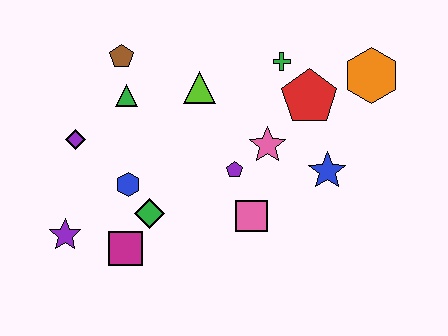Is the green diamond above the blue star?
No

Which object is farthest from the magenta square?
The orange hexagon is farthest from the magenta square.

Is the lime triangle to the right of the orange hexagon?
No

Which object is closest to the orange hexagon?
The red pentagon is closest to the orange hexagon.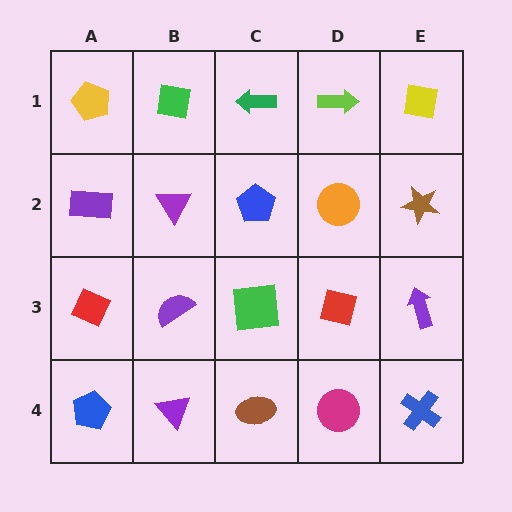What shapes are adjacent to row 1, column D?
An orange circle (row 2, column D), a green arrow (row 1, column C), a yellow square (row 1, column E).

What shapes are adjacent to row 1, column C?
A blue pentagon (row 2, column C), a green square (row 1, column B), a lime arrow (row 1, column D).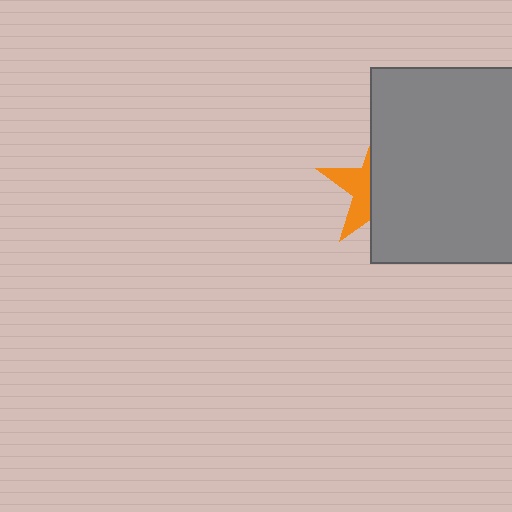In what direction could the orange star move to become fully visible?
The orange star could move left. That would shift it out from behind the gray rectangle entirely.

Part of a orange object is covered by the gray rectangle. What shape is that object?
It is a star.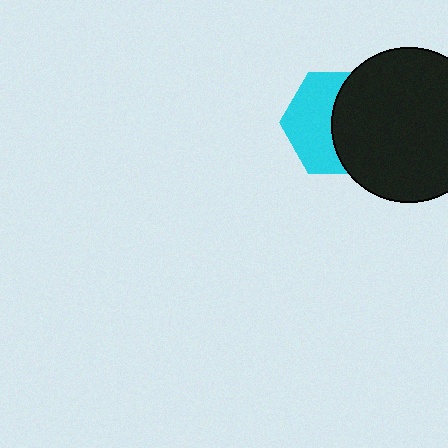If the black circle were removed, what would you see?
You would see the complete cyan hexagon.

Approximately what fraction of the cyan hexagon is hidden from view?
Roughly 51% of the cyan hexagon is hidden behind the black circle.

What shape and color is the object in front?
The object in front is a black circle.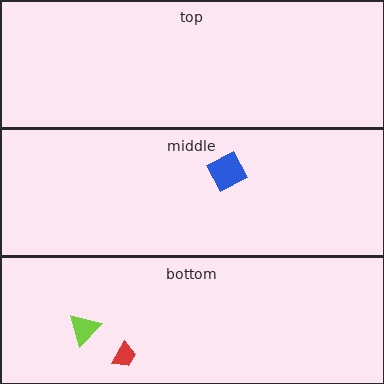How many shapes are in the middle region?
1.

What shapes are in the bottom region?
The red trapezoid, the lime triangle.